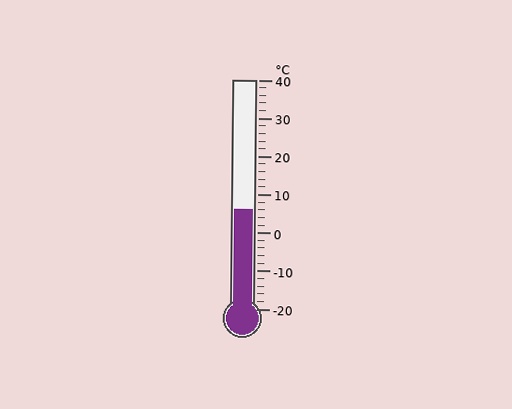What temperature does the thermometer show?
The thermometer shows approximately 6°C.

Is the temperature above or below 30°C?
The temperature is below 30°C.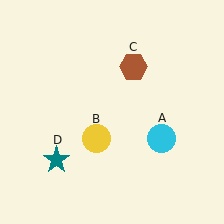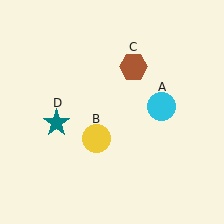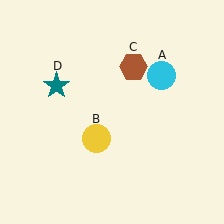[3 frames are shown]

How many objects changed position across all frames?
2 objects changed position: cyan circle (object A), teal star (object D).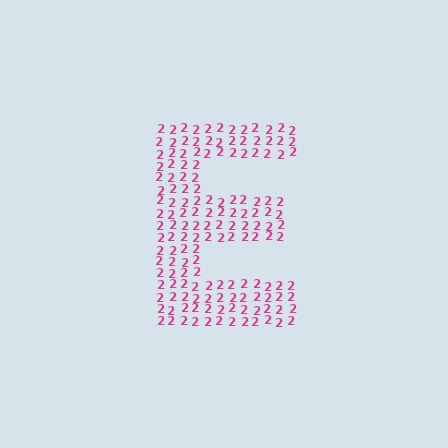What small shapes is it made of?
It is made of small digit 2's.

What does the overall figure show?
The overall figure shows the letter E.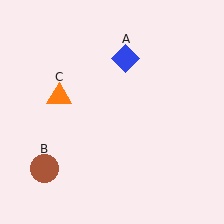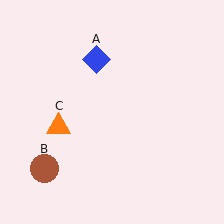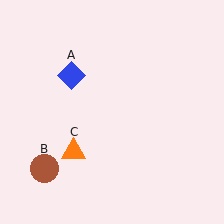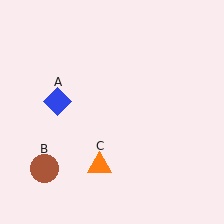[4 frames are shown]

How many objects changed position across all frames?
2 objects changed position: blue diamond (object A), orange triangle (object C).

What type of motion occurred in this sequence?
The blue diamond (object A), orange triangle (object C) rotated counterclockwise around the center of the scene.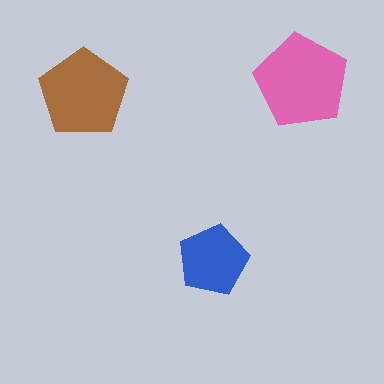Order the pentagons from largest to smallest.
the pink one, the brown one, the blue one.